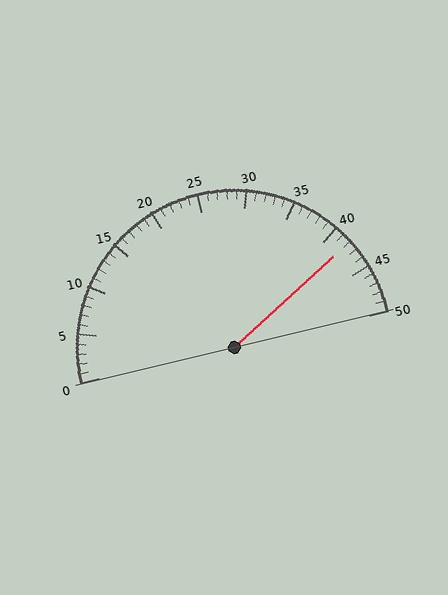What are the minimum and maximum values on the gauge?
The gauge ranges from 0 to 50.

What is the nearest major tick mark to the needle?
The nearest major tick mark is 40.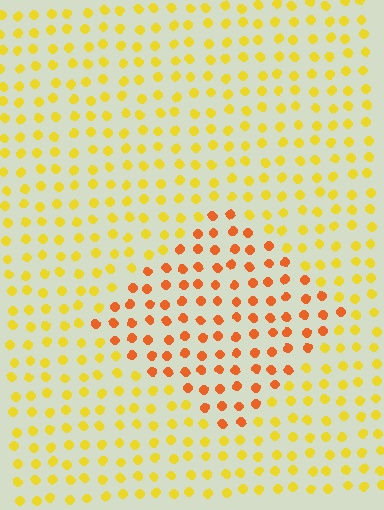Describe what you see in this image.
The image is filled with small yellow elements in a uniform arrangement. A diamond-shaped region is visible where the elements are tinted to a slightly different hue, forming a subtle color boundary.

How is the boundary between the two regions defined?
The boundary is defined purely by a slight shift in hue (about 36 degrees). Spacing, size, and orientation are identical on both sides.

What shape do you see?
I see a diamond.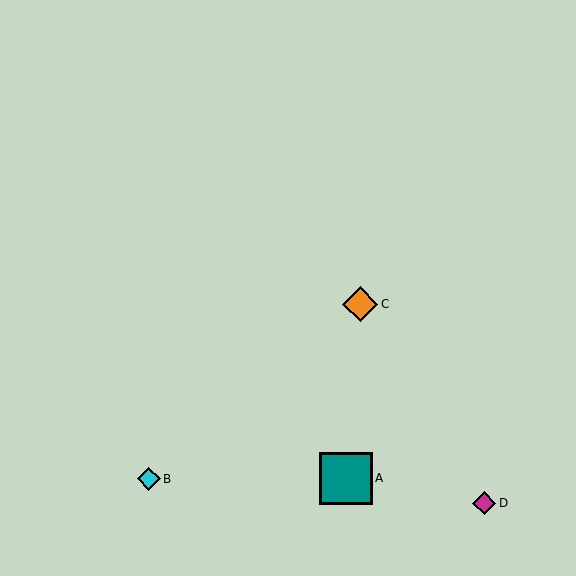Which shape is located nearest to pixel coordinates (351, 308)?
The orange diamond (labeled C) at (360, 304) is nearest to that location.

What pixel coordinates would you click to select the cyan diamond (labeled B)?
Click at (149, 479) to select the cyan diamond B.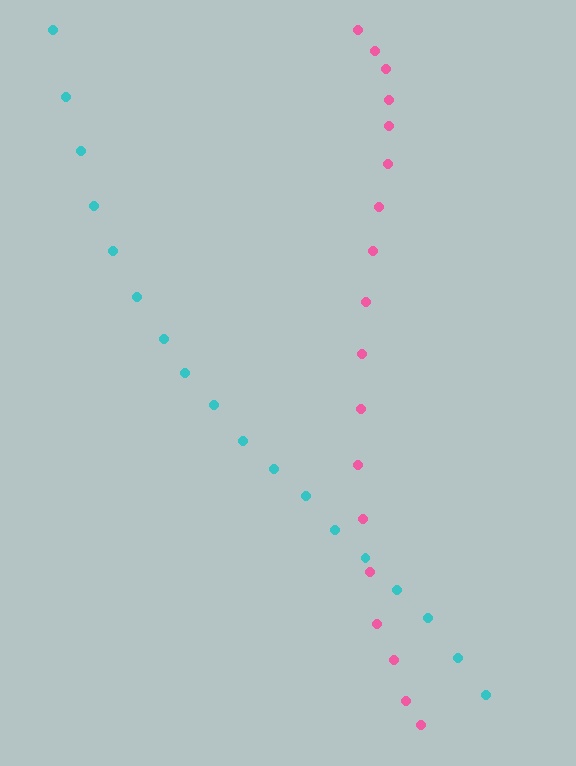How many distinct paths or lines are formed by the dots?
There are 2 distinct paths.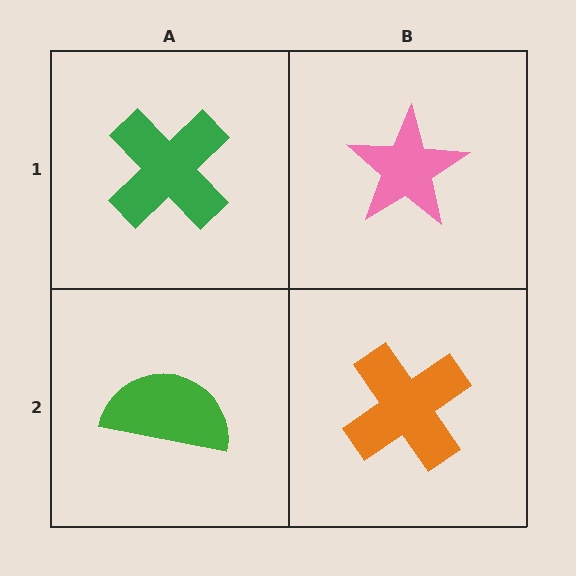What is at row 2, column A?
A green semicircle.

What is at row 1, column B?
A pink star.